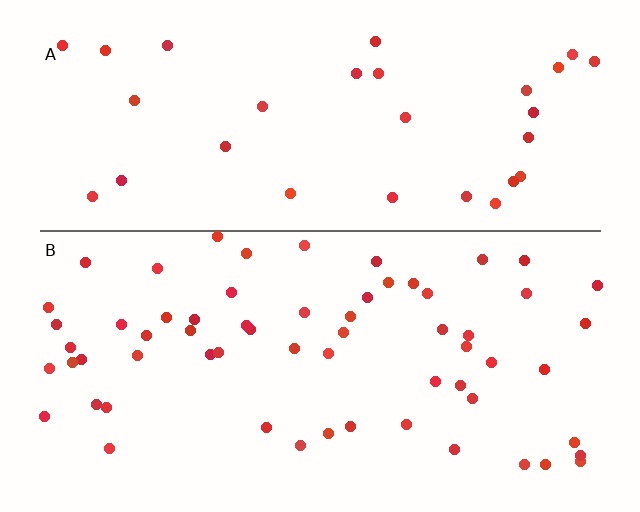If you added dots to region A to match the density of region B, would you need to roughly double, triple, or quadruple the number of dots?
Approximately double.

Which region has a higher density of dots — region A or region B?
B (the bottom).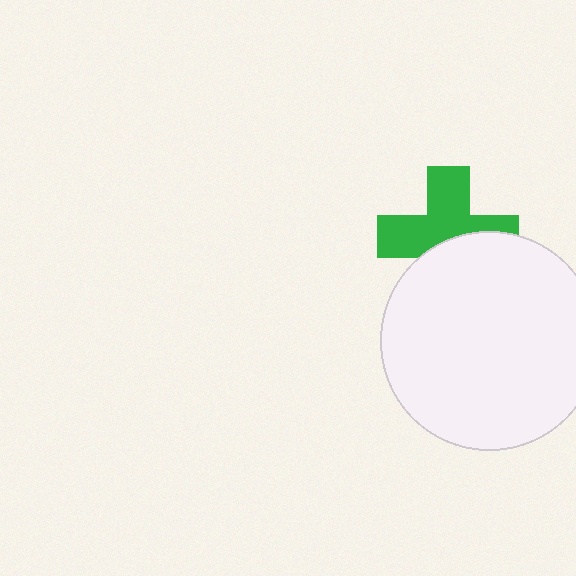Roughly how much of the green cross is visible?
About half of it is visible (roughly 59%).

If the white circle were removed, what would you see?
You would see the complete green cross.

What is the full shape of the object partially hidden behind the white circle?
The partially hidden object is a green cross.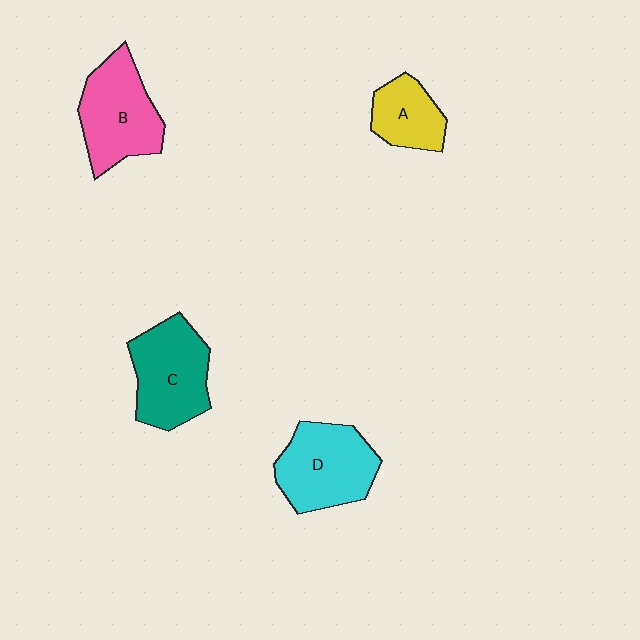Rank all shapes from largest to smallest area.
From largest to smallest: D (cyan), B (pink), C (teal), A (yellow).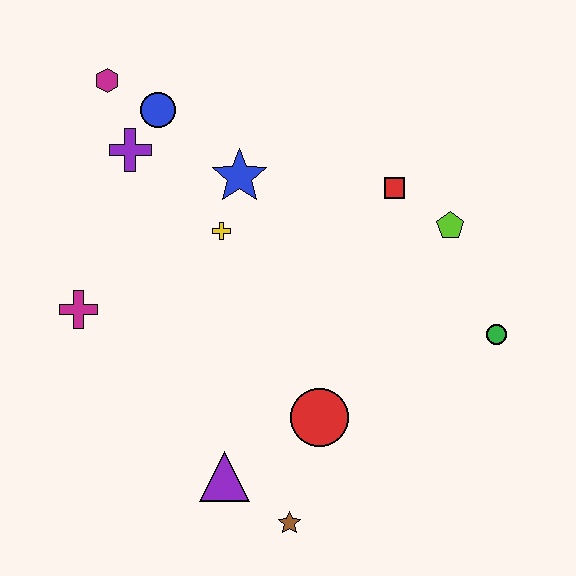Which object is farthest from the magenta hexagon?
The brown star is farthest from the magenta hexagon.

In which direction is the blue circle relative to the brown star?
The blue circle is above the brown star.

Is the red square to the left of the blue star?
No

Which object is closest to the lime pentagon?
The red square is closest to the lime pentagon.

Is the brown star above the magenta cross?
No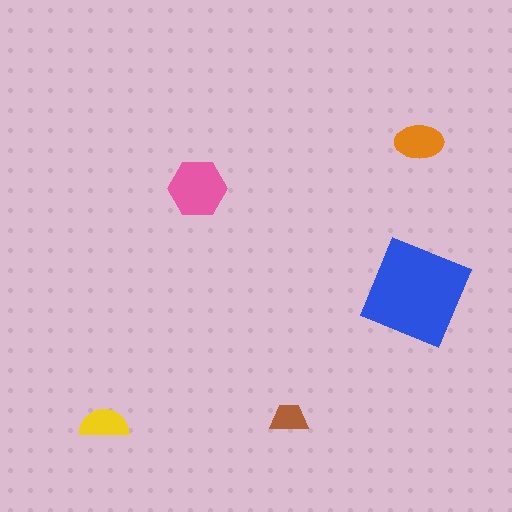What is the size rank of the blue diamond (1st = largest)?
1st.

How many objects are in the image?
There are 5 objects in the image.